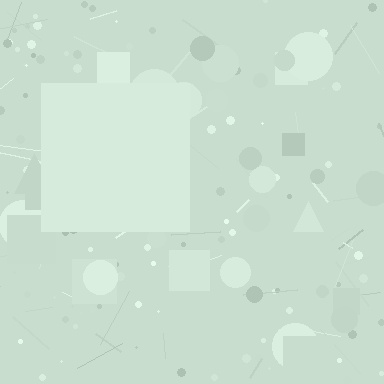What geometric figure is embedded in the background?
A square is embedded in the background.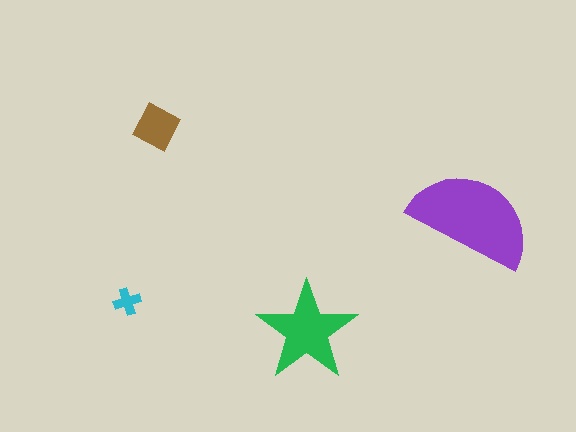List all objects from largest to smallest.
The purple semicircle, the green star, the brown square, the cyan cross.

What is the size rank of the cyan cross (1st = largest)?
4th.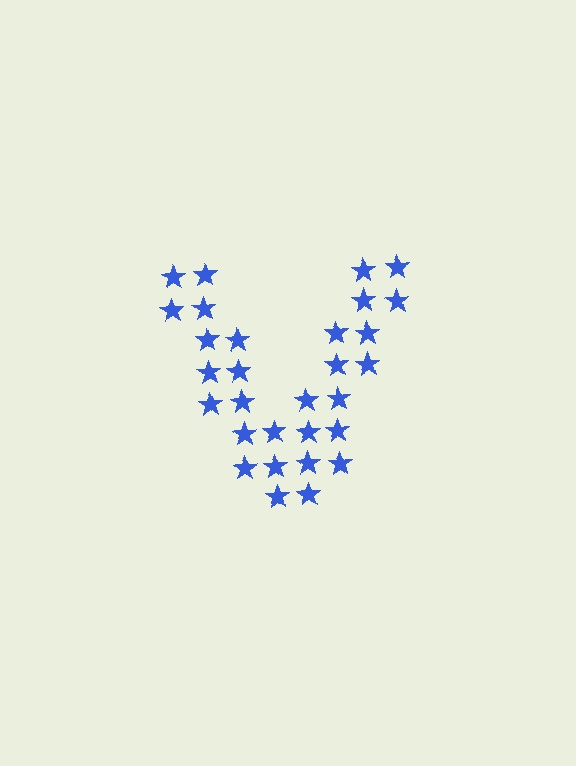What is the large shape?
The large shape is the letter V.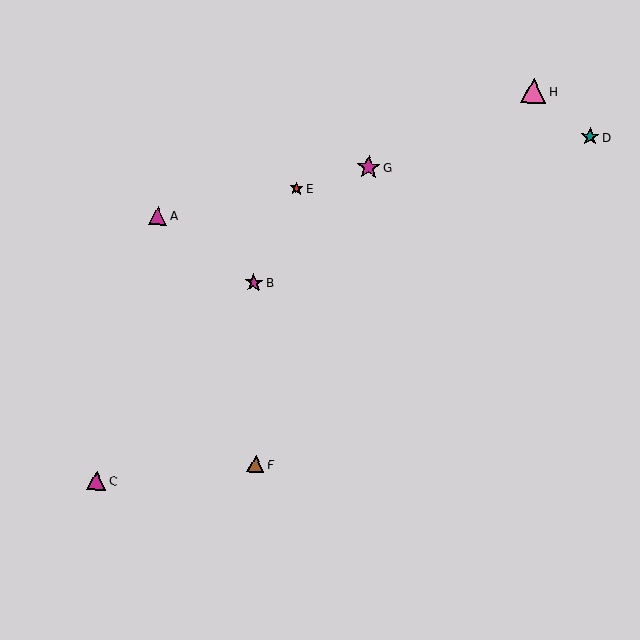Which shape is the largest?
The pink triangle (labeled H) is the largest.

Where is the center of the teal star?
The center of the teal star is at (590, 137).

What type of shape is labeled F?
Shape F is a brown triangle.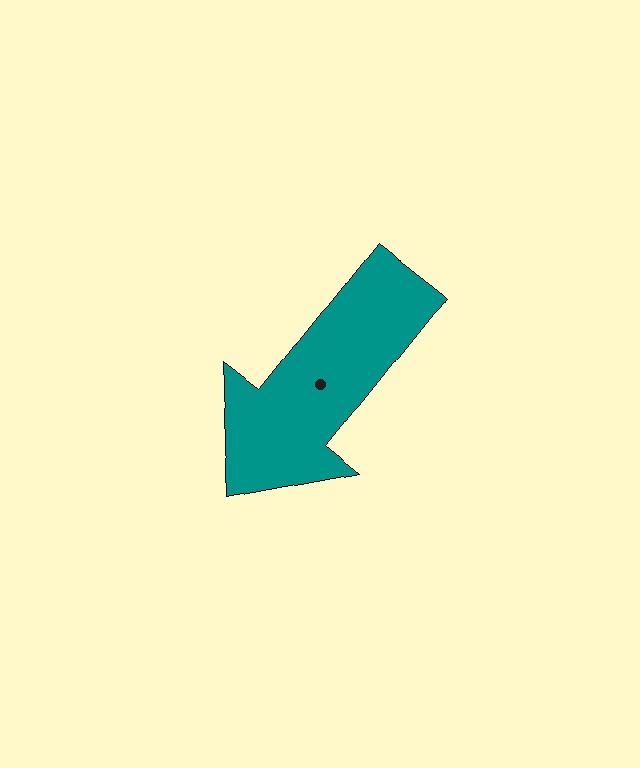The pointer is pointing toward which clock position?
Roughly 7 o'clock.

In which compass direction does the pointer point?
Southwest.